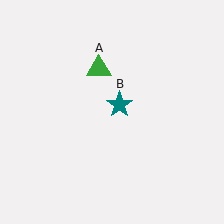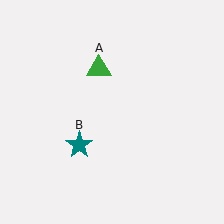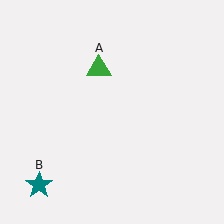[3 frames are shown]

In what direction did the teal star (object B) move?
The teal star (object B) moved down and to the left.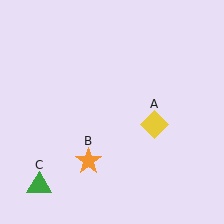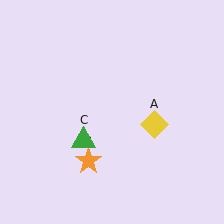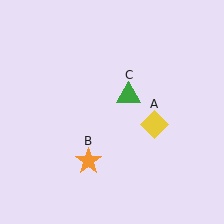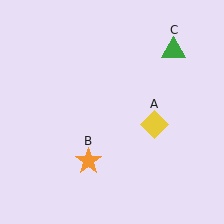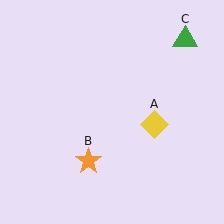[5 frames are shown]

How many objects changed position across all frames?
1 object changed position: green triangle (object C).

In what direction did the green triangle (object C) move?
The green triangle (object C) moved up and to the right.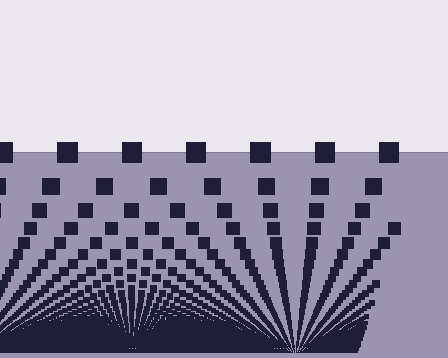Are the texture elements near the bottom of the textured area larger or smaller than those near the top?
Smaller. The gradient is inverted — elements near the bottom are smaller and denser.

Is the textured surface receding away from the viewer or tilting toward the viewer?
The surface appears to tilt toward the viewer. Texture elements get larger and sparser toward the top.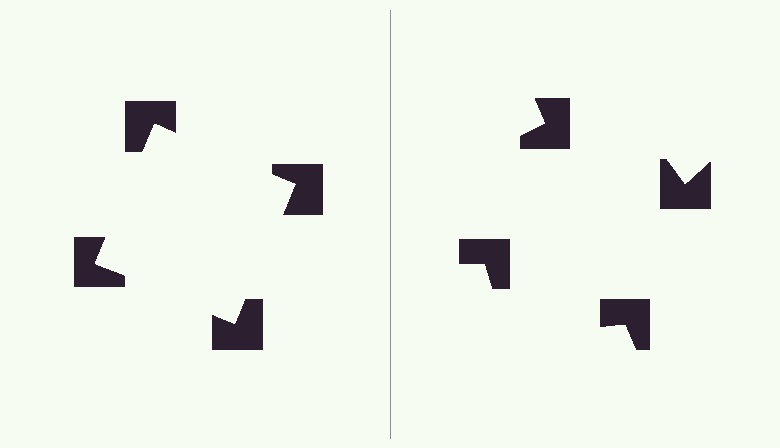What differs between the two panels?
The notched squares are positioned identically on both sides; only the wedge orientations differ. On the left they align to a square; on the right they are misaligned.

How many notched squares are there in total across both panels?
8 — 4 on each side.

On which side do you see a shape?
An illusory square appears on the left side. On the right side the wedge cuts are rotated, so no coherent shape forms.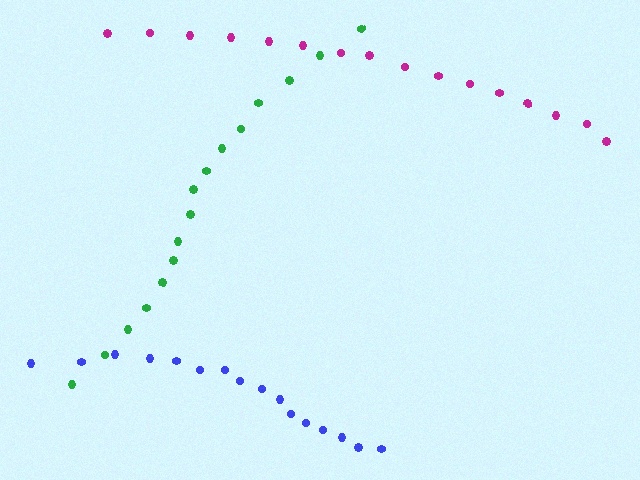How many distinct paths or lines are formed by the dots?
There are 3 distinct paths.